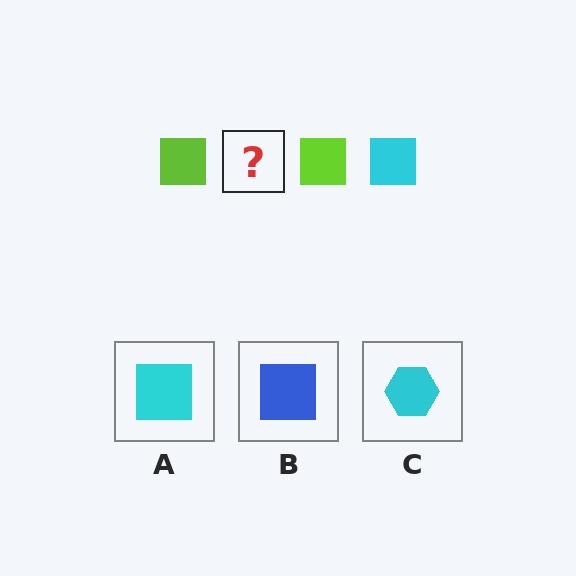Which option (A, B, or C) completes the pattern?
A.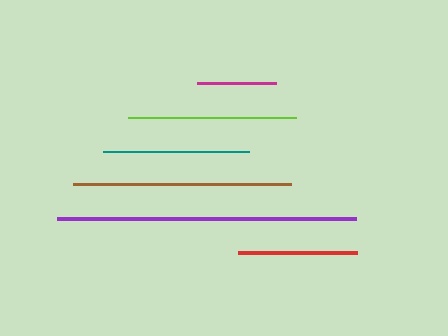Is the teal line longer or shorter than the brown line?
The brown line is longer than the teal line.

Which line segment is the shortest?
The magenta line is the shortest at approximately 79 pixels.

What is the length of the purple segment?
The purple segment is approximately 299 pixels long.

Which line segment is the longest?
The purple line is the longest at approximately 299 pixels.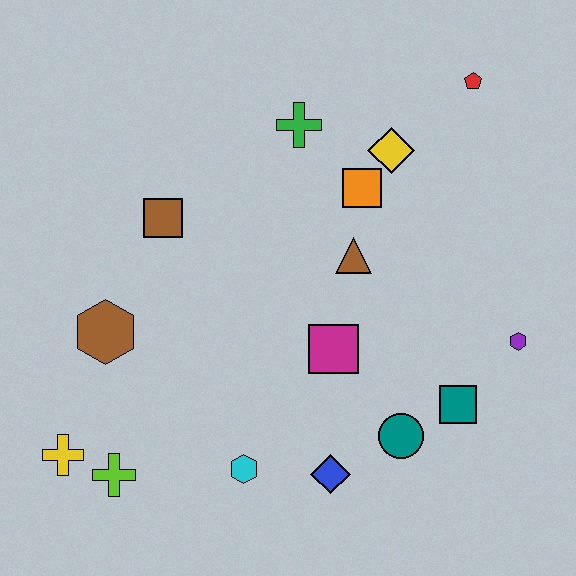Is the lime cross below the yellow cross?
Yes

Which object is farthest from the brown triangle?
The yellow cross is farthest from the brown triangle.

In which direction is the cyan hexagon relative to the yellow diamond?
The cyan hexagon is below the yellow diamond.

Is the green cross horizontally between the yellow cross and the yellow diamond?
Yes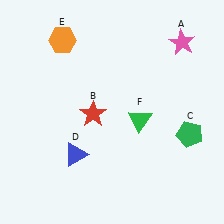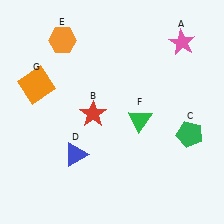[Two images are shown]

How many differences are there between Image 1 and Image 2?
There is 1 difference between the two images.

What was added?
An orange square (G) was added in Image 2.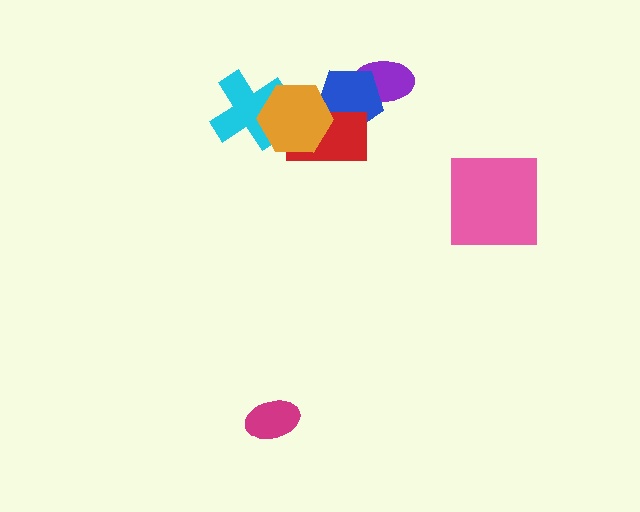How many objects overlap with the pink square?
0 objects overlap with the pink square.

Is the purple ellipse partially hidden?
Yes, it is partially covered by another shape.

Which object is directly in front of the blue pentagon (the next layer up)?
The red rectangle is directly in front of the blue pentagon.